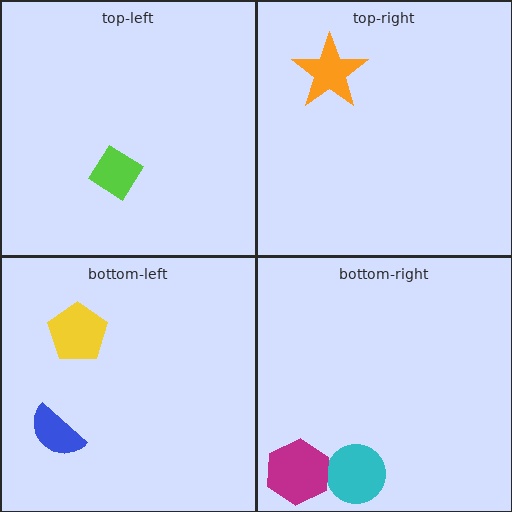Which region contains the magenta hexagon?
The bottom-right region.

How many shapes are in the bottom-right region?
2.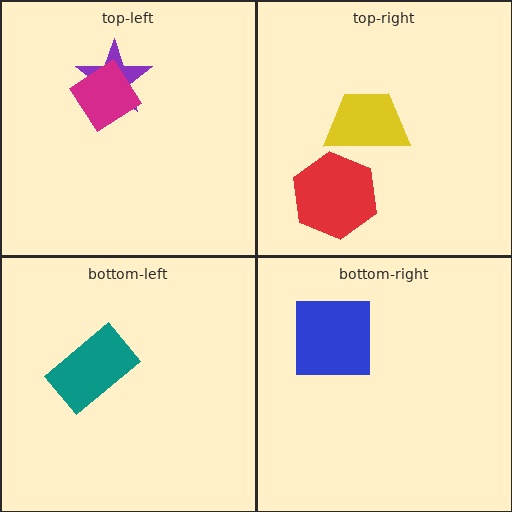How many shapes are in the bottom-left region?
1.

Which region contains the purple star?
The top-left region.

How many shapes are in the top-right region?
2.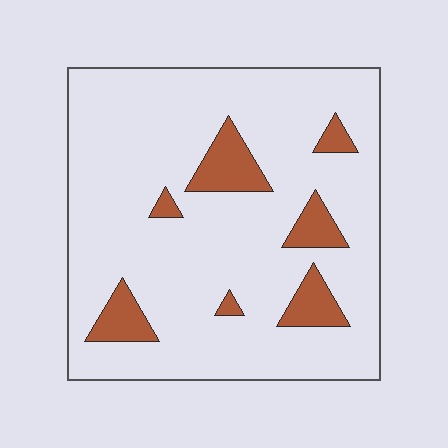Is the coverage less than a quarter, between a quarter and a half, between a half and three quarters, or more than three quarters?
Less than a quarter.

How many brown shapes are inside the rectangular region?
7.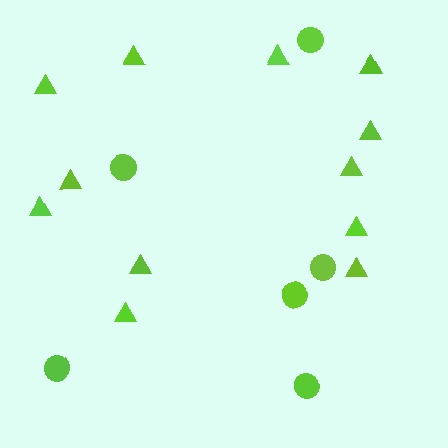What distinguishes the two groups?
There are 2 groups: one group of circles (6) and one group of triangles (12).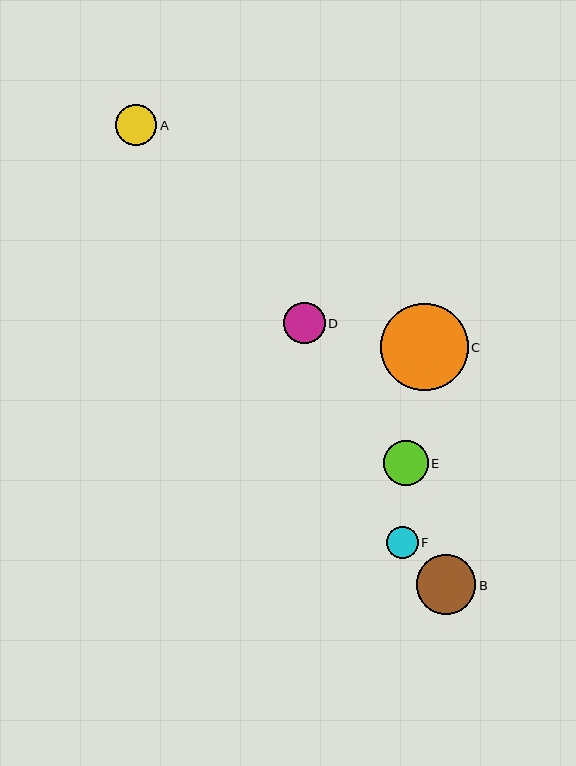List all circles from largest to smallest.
From largest to smallest: C, B, E, D, A, F.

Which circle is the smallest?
Circle F is the smallest with a size of approximately 32 pixels.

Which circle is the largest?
Circle C is the largest with a size of approximately 87 pixels.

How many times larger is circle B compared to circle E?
Circle B is approximately 1.3 times the size of circle E.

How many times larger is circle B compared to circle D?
Circle B is approximately 1.4 times the size of circle D.